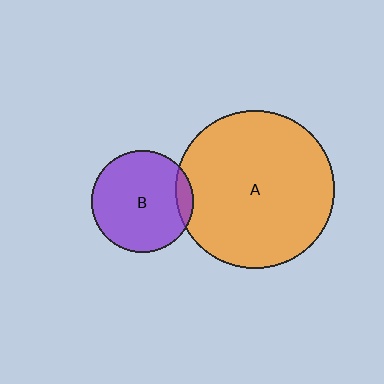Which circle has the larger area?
Circle A (orange).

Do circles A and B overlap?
Yes.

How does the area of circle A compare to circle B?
Approximately 2.4 times.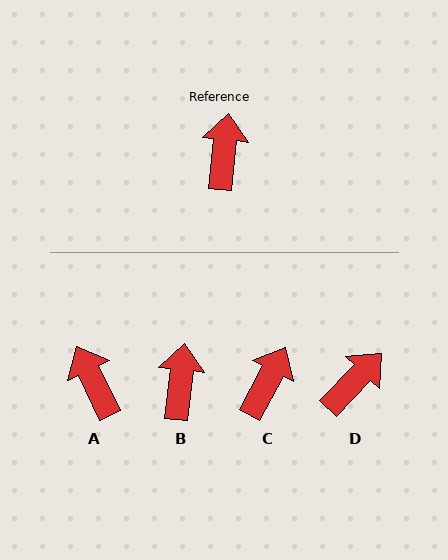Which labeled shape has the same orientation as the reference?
B.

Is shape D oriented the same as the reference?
No, it is off by about 38 degrees.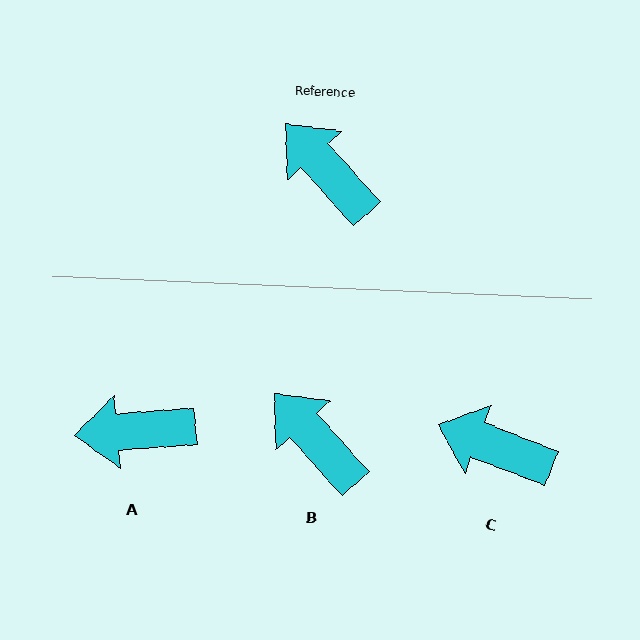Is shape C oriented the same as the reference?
No, it is off by about 27 degrees.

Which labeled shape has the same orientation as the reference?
B.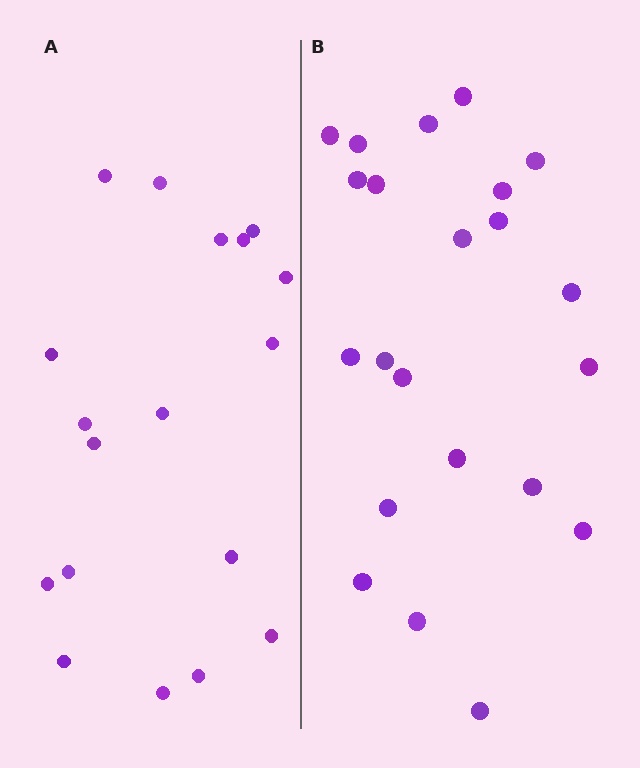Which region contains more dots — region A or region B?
Region B (the right region) has more dots.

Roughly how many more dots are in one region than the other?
Region B has about 4 more dots than region A.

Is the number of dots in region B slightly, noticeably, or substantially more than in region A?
Region B has only slightly more — the two regions are fairly close. The ratio is roughly 1.2 to 1.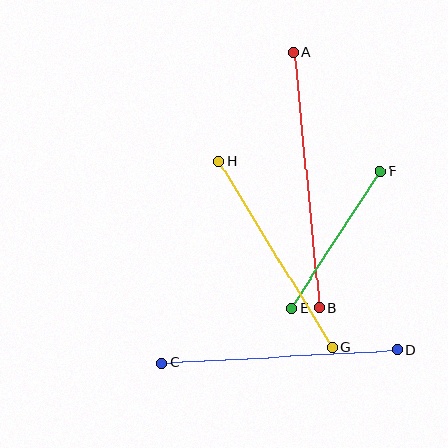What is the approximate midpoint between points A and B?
The midpoint is at approximately (307, 180) pixels.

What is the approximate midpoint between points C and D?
The midpoint is at approximately (280, 356) pixels.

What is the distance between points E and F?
The distance is approximately 163 pixels.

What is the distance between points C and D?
The distance is approximately 236 pixels.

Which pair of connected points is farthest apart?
Points A and B are farthest apart.